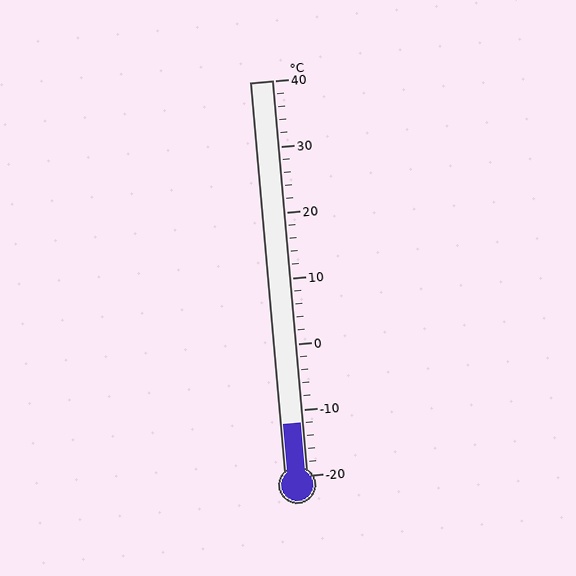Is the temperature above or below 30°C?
The temperature is below 30°C.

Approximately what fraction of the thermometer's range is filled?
The thermometer is filled to approximately 15% of its range.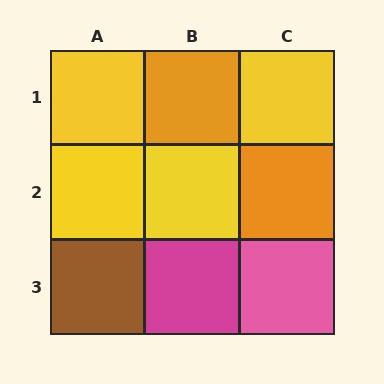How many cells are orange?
2 cells are orange.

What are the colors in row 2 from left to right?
Yellow, yellow, orange.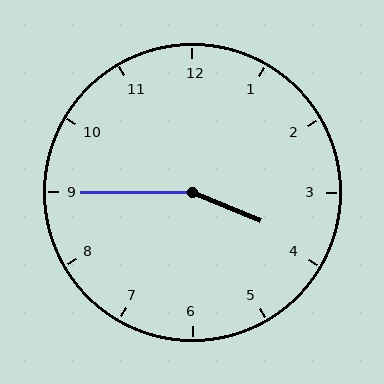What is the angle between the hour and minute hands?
Approximately 158 degrees.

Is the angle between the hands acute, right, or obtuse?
It is obtuse.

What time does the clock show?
3:45.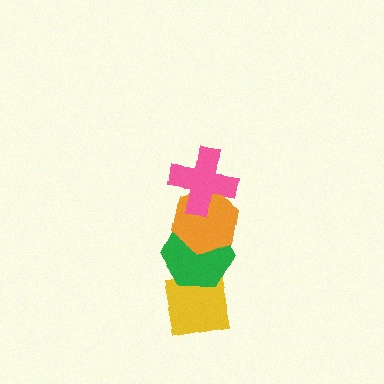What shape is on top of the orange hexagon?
The pink cross is on top of the orange hexagon.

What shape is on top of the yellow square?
The green hexagon is on top of the yellow square.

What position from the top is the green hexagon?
The green hexagon is 3rd from the top.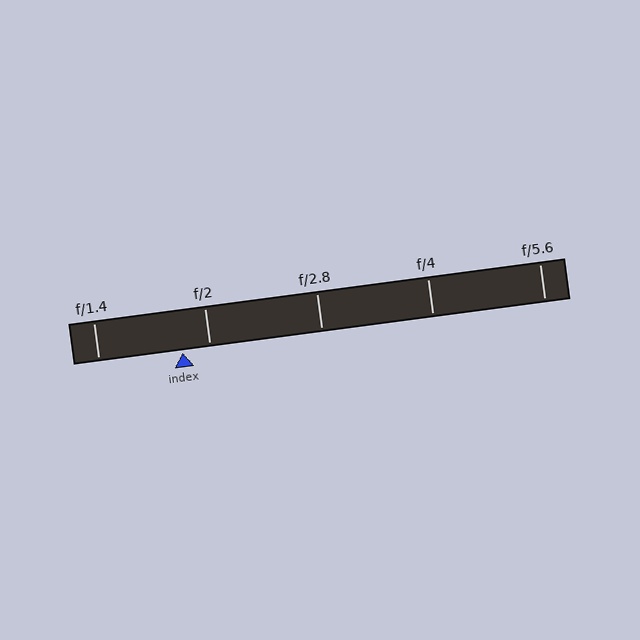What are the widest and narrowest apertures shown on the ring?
The widest aperture shown is f/1.4 and the narrowest is f/5.6.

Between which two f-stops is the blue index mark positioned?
The index mark is between f/1.4 and f/2.